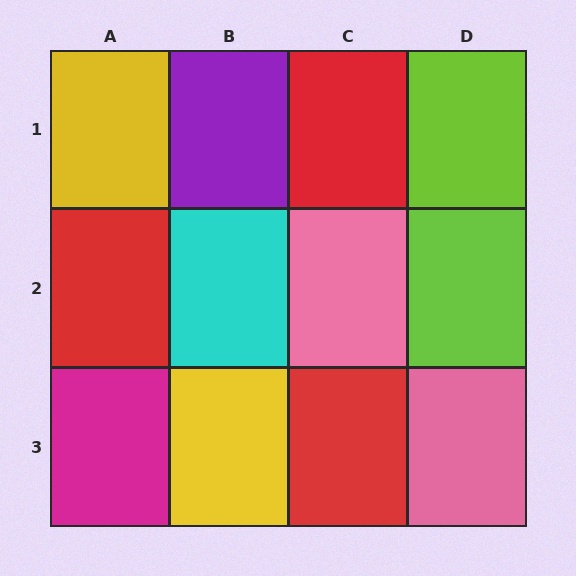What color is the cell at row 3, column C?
Red.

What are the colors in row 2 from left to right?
Red, cyan, pink, lime.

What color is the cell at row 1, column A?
Yellow.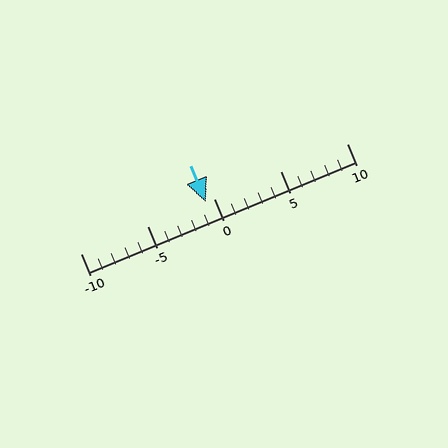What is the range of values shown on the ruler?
The ruler shows values from -10 to 10.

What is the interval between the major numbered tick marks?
The major tick marks are spaced 5 units apart.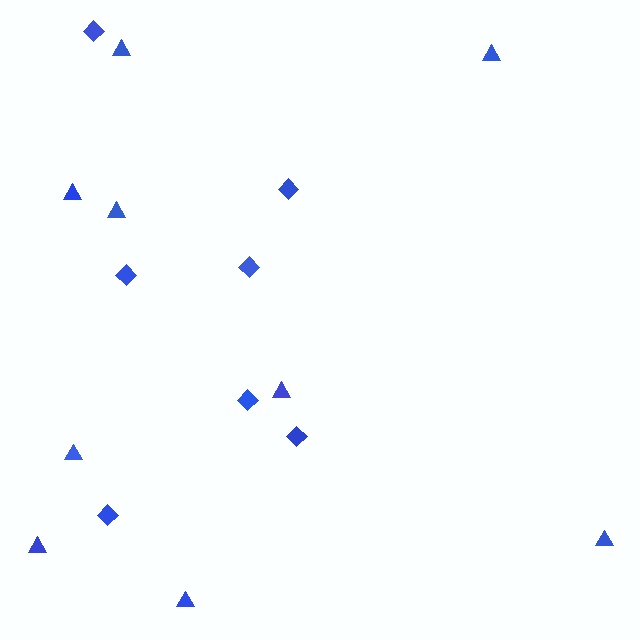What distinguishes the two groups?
There are 2 groups: one group of diamonds (7) and one group of triangles (9).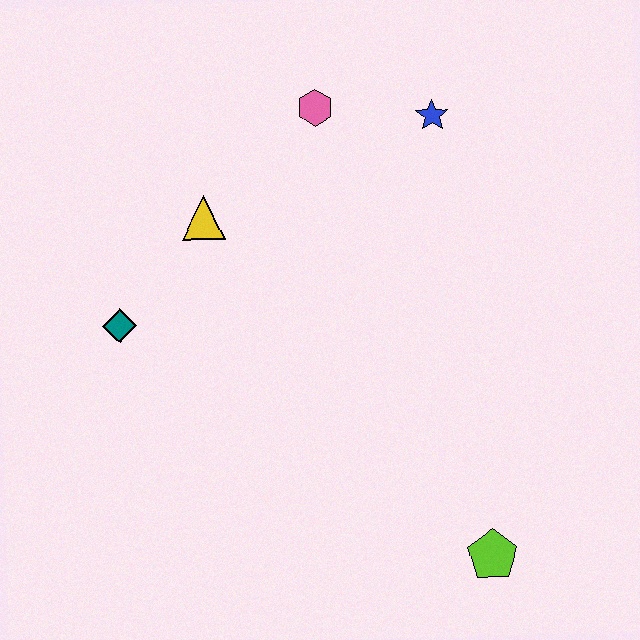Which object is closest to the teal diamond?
The yellow triangle is closest to the teal diamond.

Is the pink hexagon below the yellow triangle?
No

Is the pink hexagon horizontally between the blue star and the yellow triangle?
Yes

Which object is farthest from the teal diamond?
The lime pentagon is farthest from the teal diamond.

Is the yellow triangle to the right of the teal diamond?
Yes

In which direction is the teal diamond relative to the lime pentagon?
The teal diamond is to the left of the lime pentagon.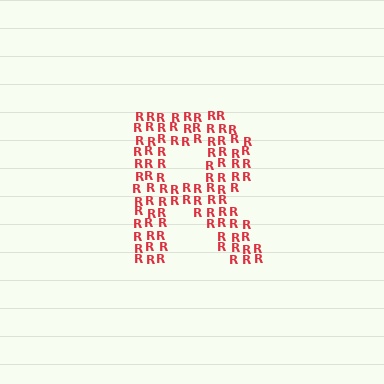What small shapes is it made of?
It is made of small letter R's.